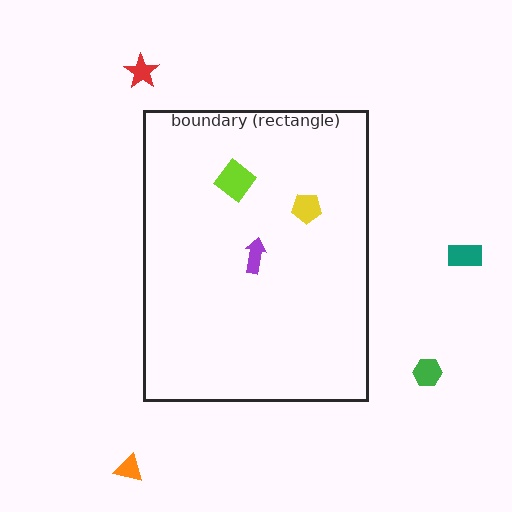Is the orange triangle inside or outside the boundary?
Outside.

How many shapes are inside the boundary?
3 inside, 4 outside.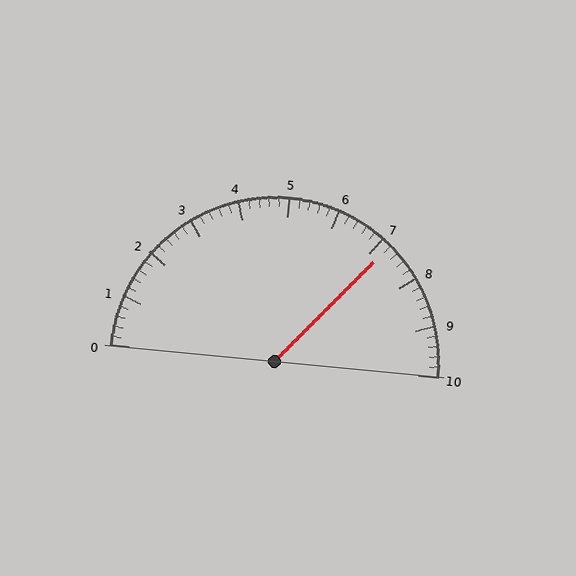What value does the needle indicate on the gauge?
The needle indicates approximately 7.2.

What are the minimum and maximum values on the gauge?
The gauge ranges from 0 to 10.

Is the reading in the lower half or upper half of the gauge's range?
The reading is in the upper half of the range (0 to 10).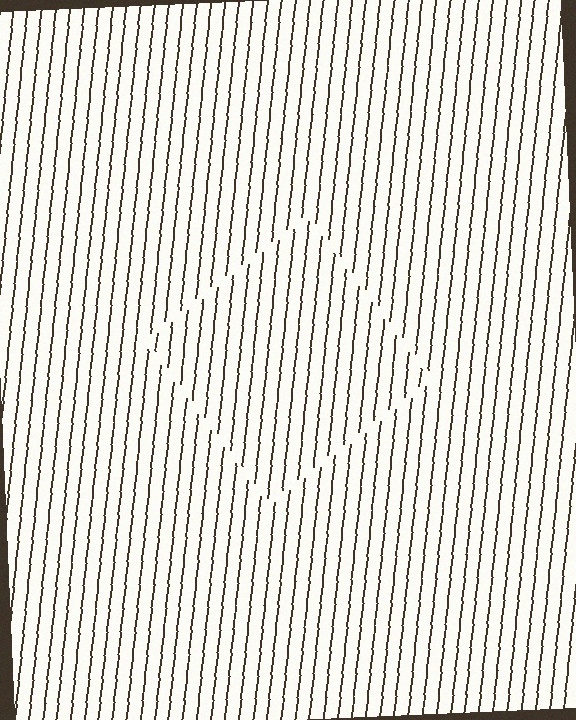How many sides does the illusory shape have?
4 sides — the line-ends trace a square.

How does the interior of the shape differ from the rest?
The interior of the shape contains the same grating, shifted by half a period — the contour is defined by the phase discontinuity where line-ends from the inner and outer gratings abut.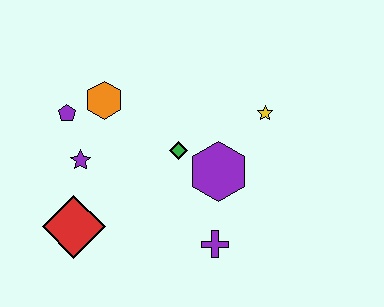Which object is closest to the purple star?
The purple pentagon is closest to the purple star.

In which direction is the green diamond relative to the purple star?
The green diamond is to the right of the purple star.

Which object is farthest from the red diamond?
The yellow star is farthest from the red diamond.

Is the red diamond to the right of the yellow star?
No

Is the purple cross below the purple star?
Yes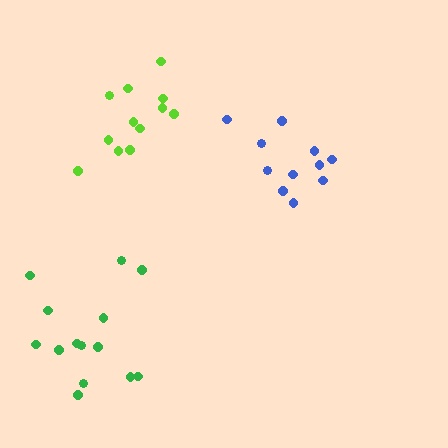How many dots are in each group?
Group 1: 14 dots, Group 2: 12 dots, Group 3: 11 dots (37 total).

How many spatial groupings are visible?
There are 3 spatial groupings.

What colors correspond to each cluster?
The clusters are colored: green, lime, blue.